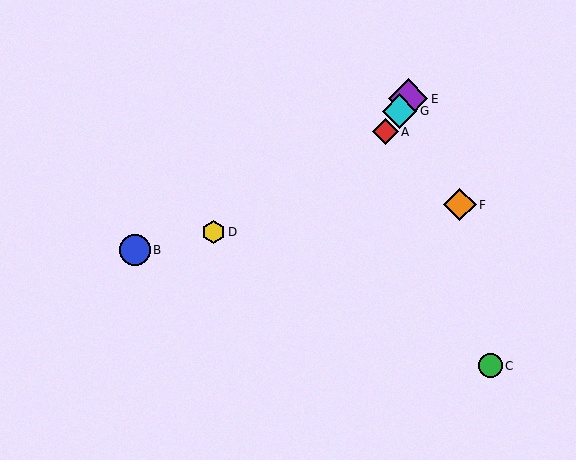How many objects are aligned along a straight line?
3 objects (A, E, G) are aligned along a straight line.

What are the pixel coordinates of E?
Object E is at (408, 99).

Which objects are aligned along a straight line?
Objects A, E, G are aligned along a straight line.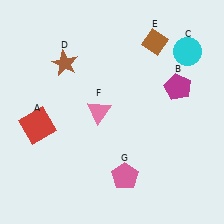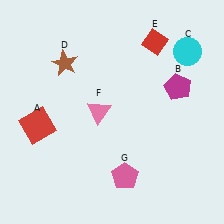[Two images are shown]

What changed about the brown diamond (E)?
In Image 1, E is brown. In Image 2, it changed to red.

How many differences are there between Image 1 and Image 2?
There is 1 difference between the two images.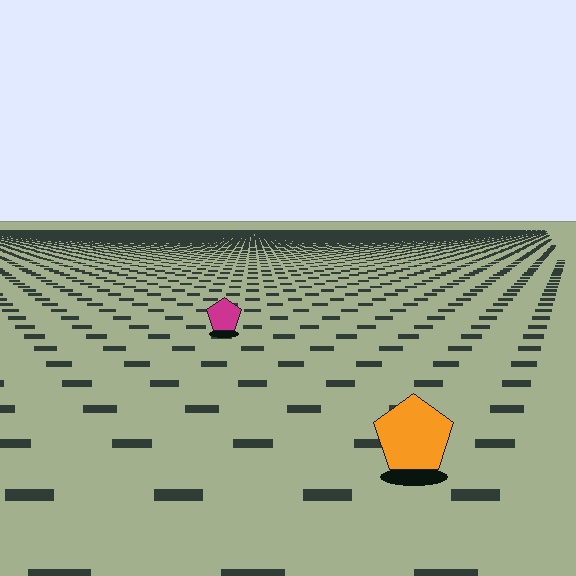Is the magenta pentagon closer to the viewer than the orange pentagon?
No. The orange pentagon is closer — you can tell from the texture gradient: the ground texture is coarser near it.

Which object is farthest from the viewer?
The magenta pentagon is farthest from the viewer. It appears smaller and the ground texture around it is denser.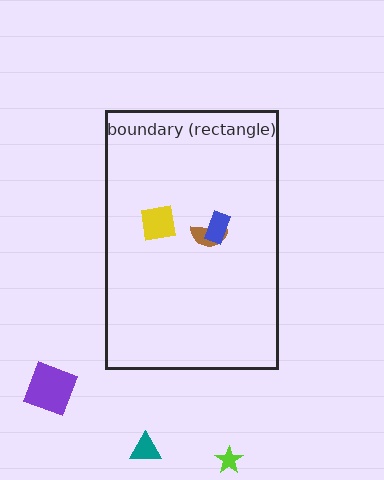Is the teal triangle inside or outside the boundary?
Outside.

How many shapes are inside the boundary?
3 inside, 3 outside.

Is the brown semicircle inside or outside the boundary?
Inside.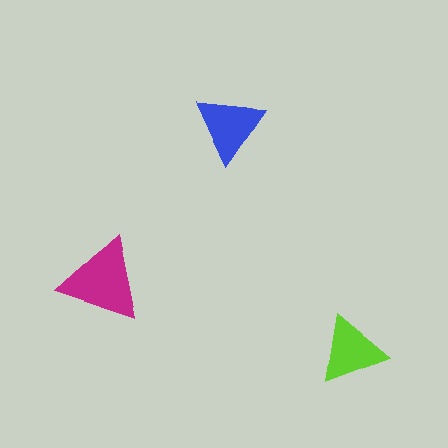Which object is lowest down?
The lime triangle is bottommost.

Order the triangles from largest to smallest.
the magenta one, the blue one, the lime one.